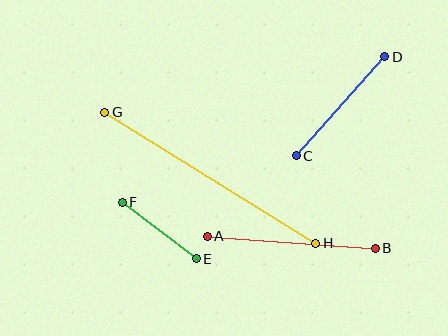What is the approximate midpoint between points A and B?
The midpoint is at approximately (291, 242) pixels.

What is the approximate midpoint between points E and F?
The midpoint is at approximately (159, 230) pixels.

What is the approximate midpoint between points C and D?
The midpoint is at approximately (340, 106) pixels.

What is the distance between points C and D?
The distance is approximately 133 pixels.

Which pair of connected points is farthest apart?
Points G and H are farthest apart.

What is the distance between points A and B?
The distance is approximately 168 pixels.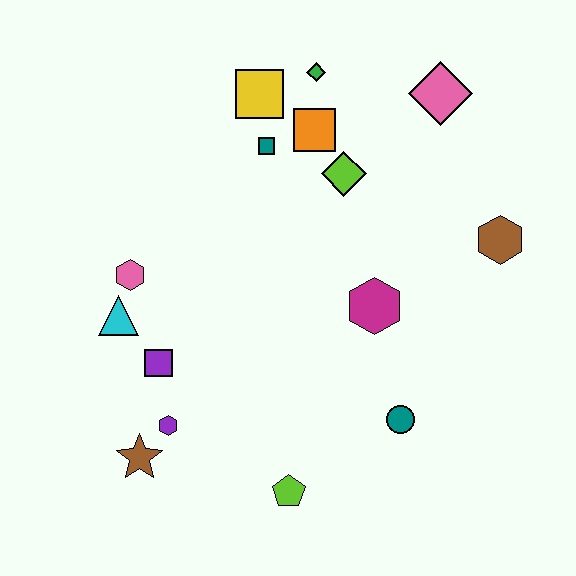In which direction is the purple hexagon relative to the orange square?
The purple hexagon is below the orange square.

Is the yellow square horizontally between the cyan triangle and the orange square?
Yes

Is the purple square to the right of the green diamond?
No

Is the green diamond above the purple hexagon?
Yes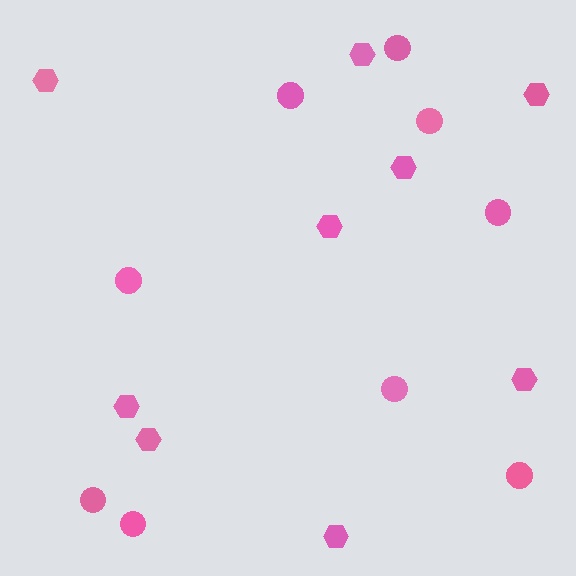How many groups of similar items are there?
There are 2 groups: one group of hexagons (9) and one group of circles (9).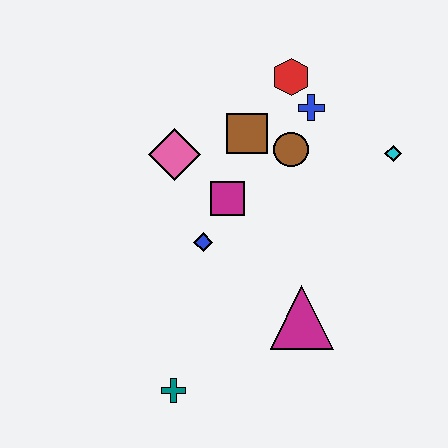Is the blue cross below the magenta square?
No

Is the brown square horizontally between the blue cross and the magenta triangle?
No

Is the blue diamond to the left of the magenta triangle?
Yes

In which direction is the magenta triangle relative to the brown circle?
The magenta triangle is below the brown circle.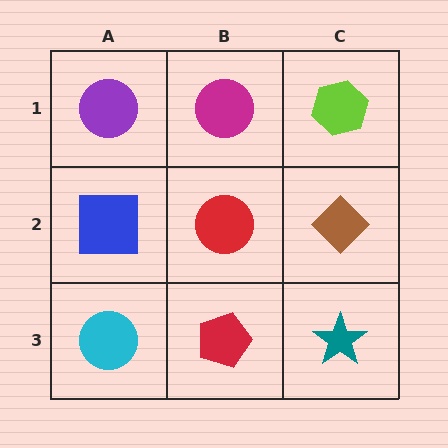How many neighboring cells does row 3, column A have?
2.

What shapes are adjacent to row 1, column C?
A brown diamond (row 2, column C), a magenta circle (row 1, column B).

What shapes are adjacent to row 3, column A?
A blue square (row 2, column A), a red pentagon (row 3, column B).